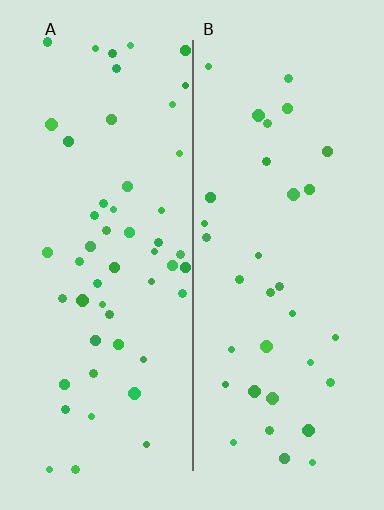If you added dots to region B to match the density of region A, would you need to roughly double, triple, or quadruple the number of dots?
Approximately double.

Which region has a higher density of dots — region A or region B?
A (the left).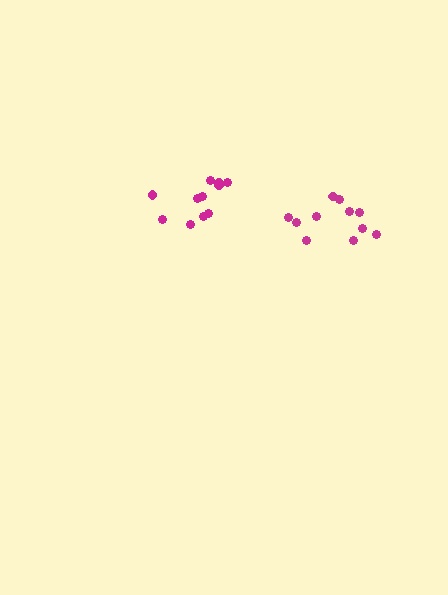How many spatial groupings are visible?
There are 2 spatial groupings.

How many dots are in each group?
Group 1: 11 dots, Group 2: 11 dots (22 total).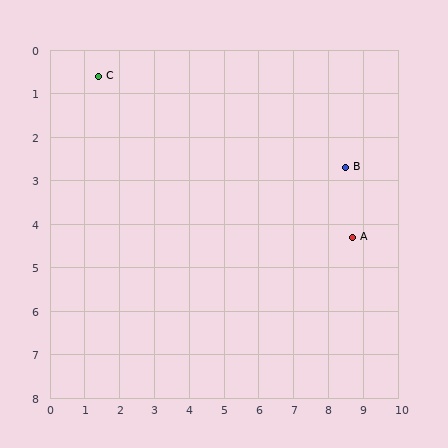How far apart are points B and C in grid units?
Points B and C are about 7.4 grid units apart.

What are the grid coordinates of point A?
Point A is at approximately (8.7, 4.3).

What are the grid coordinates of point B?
Point B is at approximately (8.5, 2.7).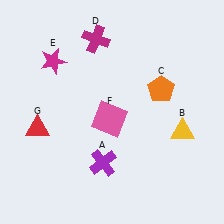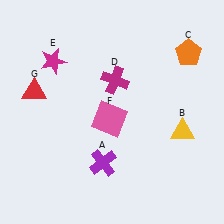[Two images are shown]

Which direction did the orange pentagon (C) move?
The orange pentagon (C) moved up.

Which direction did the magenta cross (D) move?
The magenta cross (D) moved down.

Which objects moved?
The objects that moved are: the orange pentagon (C), the magenta cross (D), the red triangle (G).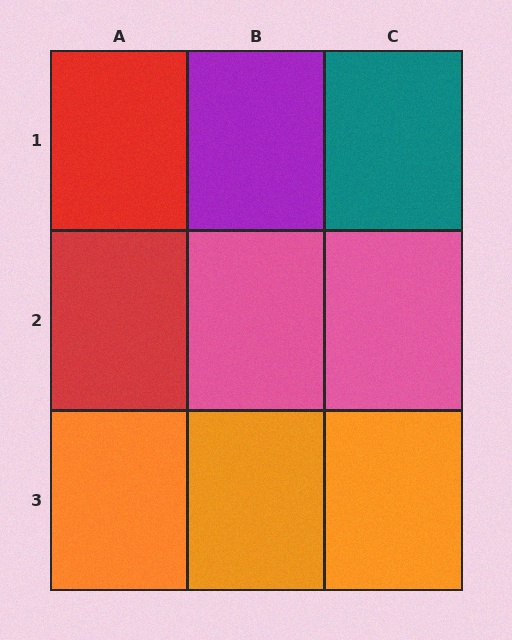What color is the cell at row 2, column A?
Red.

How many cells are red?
2 cells are red.